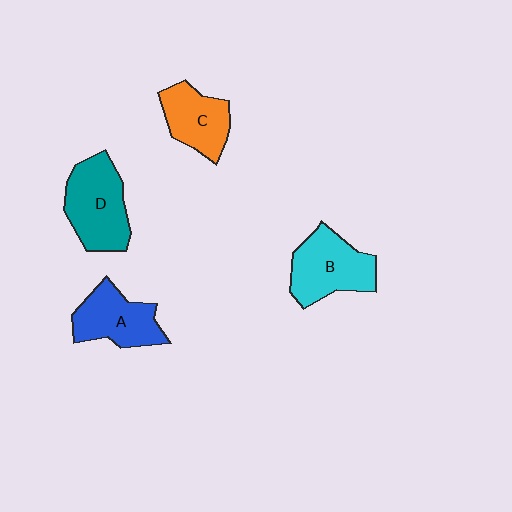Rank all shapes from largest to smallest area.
From largest to smallest: D (teal), B (cyan), A (blue), C (orange).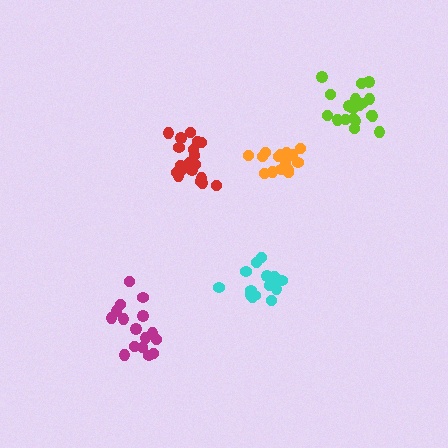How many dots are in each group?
Group 1: 19 dots, Group 2: 16 dots, Group 3: 16 dots, Group 4: 15 dots, Group 5: 20 dots (86 total).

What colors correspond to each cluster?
The clusters are colored: red, magenta, cyan, orange, lime.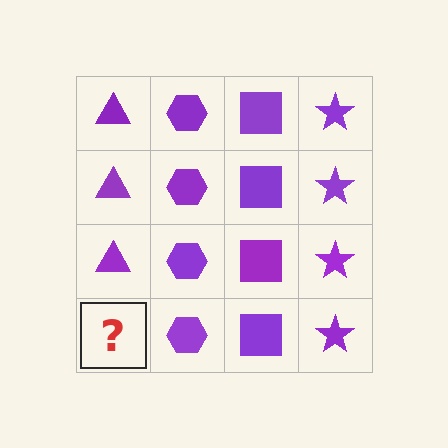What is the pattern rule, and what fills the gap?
The rule is that each column has a consistent shape. The gap should be filled with a purple triangle.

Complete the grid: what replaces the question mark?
The question mark should be replaced with a purple triangle.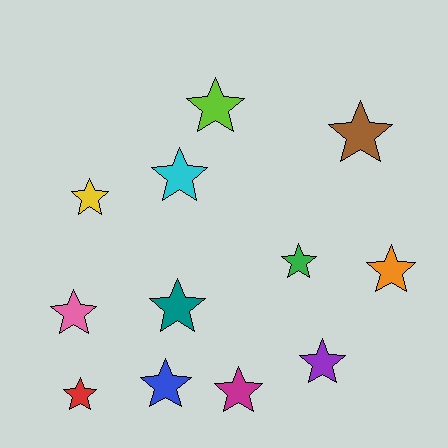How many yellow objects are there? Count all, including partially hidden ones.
There is 1 yellow object.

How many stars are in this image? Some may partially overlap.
There are 12 stars.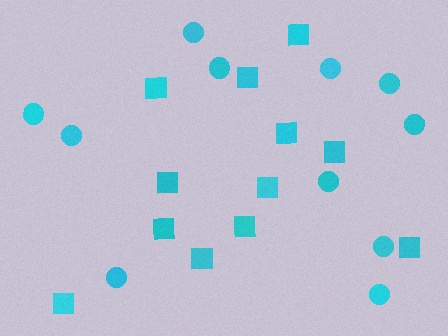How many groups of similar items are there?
There are 2 groups: one group of circles (11) and one group of squares (12).